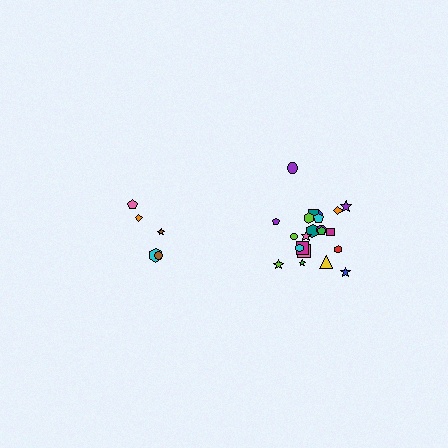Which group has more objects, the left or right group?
The right group.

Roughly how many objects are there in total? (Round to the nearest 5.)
Roughly 25 objects in total.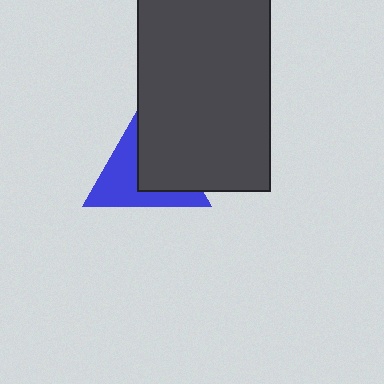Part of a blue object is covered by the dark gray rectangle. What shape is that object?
It is a triangle.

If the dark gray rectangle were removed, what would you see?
You would see the complete blue triangle.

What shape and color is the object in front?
The object in front is a dark gray rectangle.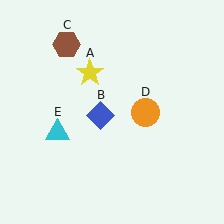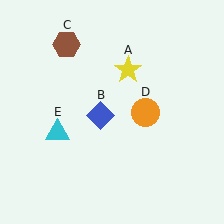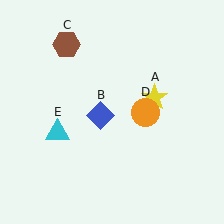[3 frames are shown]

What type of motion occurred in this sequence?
The yellow star (object A) rotated clockwise around the center of the scene.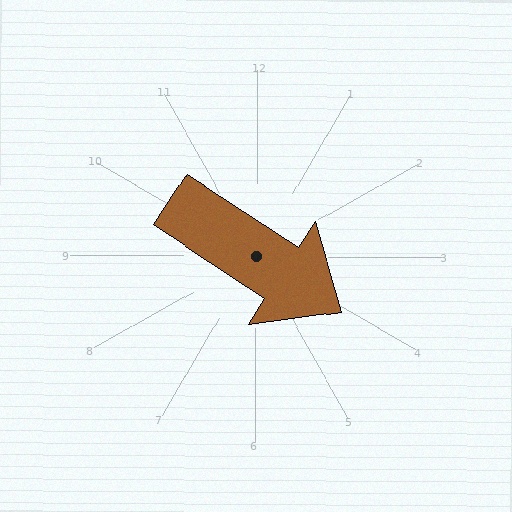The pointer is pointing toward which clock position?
Roughly 4 o'clock.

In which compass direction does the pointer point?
Southeast.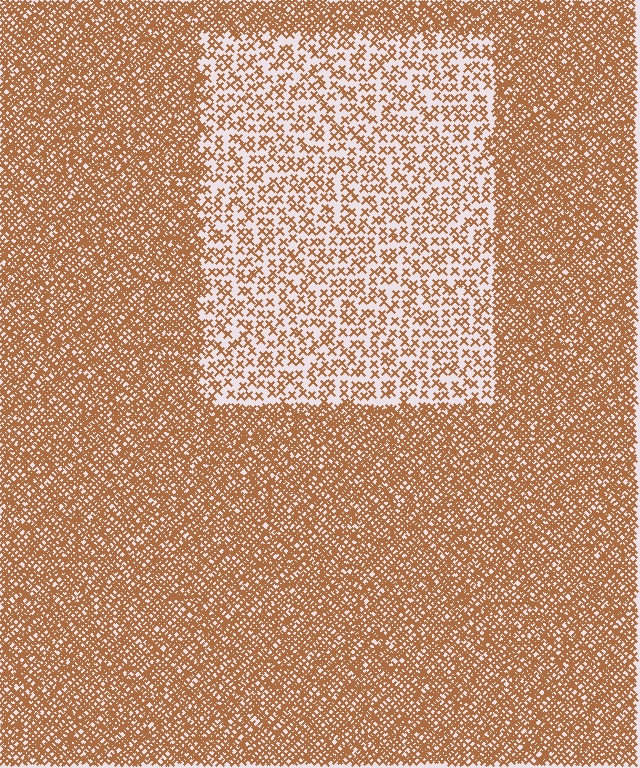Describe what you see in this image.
The image contains small brown elements arranged at two different densities. A rectangle-shaped region is visible where the elements are less densely packed than the surrounding area.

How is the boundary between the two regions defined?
The boundary is defined by a change in element density (approximately 2.5x ratio). All elements are the same color, size, and shape.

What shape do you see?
I see a rectangle.